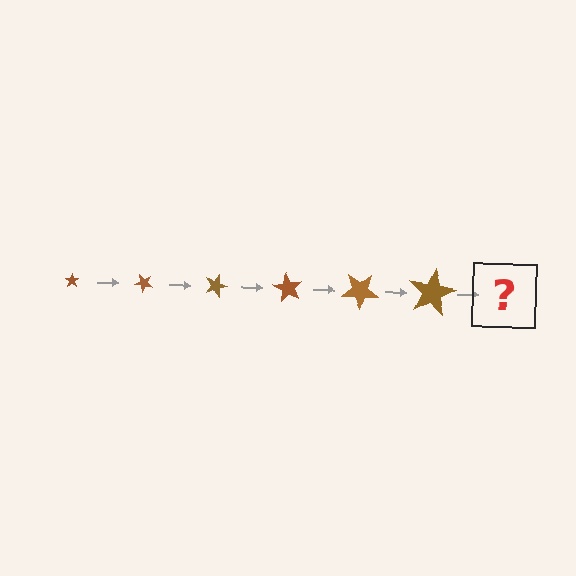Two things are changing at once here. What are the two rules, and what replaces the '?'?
The two rules are that the star grows larger each step and it rotates 45 degrees each step. The '?' should be a star, larger than the previous one and rotated 270 degrees from the start.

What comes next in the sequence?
The next element should be a star, larger than the previous one and rotated 270 degrees from the start.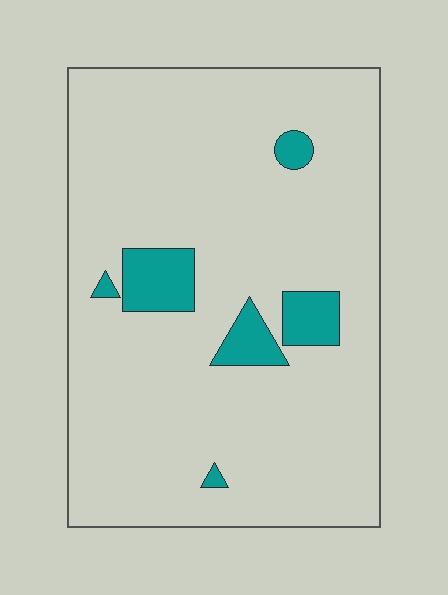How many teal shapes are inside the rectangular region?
6.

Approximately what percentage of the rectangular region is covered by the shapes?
Approximately 10%.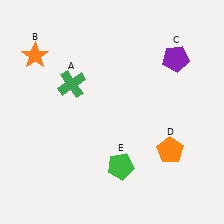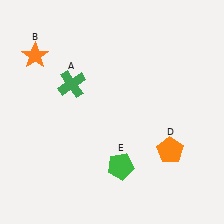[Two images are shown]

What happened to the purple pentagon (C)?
The purple pentagon (C) was removed in Image 2. It was in the top-right area of Image 1.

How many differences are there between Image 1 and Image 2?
There is 1 difference between the two images.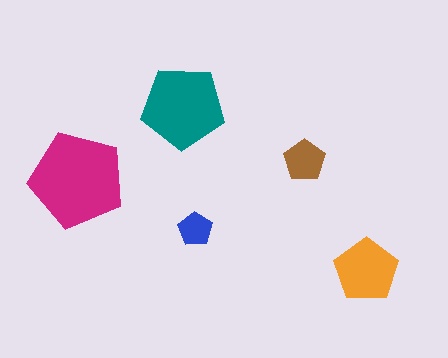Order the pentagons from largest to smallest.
the magenta one, the teal one, the orange one, the brown one, the blue one.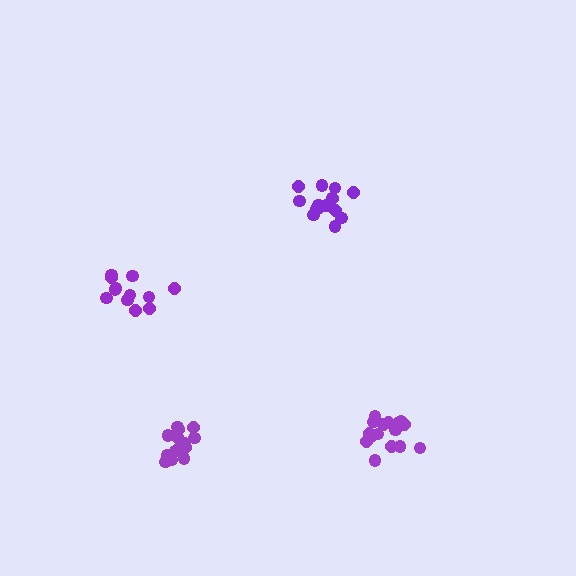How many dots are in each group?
Group 1: 16 dots, Group 2: 12 dots, Group 3: 16 dots, Group 4: 14 dots (58 total).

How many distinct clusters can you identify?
There are 4 distinct clusters.